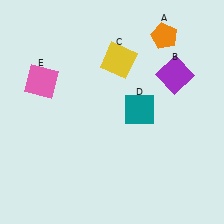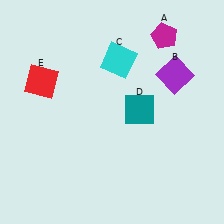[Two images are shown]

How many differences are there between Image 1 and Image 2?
There are 3 differences between the two images.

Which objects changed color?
A changed from orange to magenta. C changed from yellow to cyan. E changed from pink to red.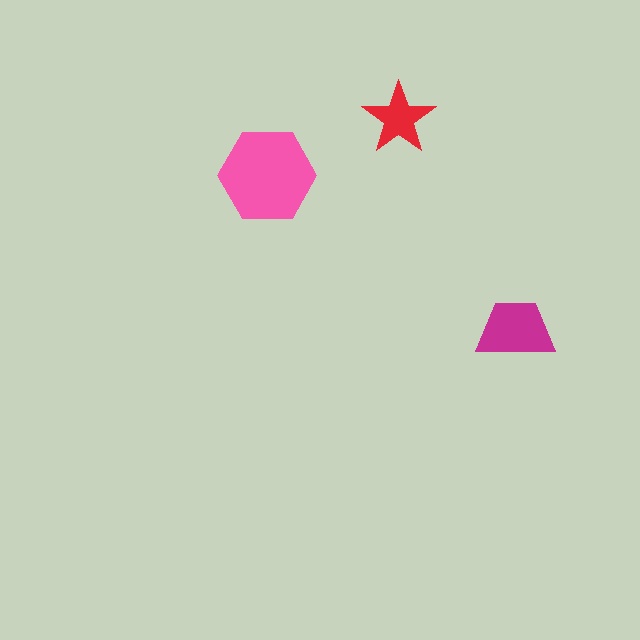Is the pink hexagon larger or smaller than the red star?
Larger.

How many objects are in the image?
There are 3 objects in the image.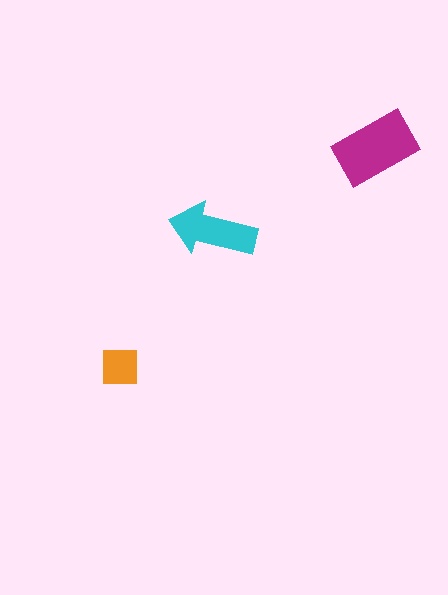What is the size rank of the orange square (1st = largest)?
3rd.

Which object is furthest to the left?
The orange square is leftmost.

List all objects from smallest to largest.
The orange square, the cyan arrow, the magenta rectangle.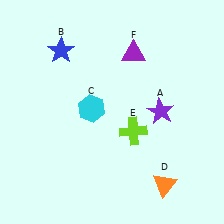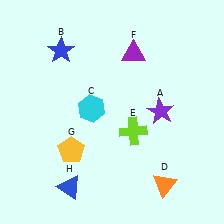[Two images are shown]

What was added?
A yellow pentagon (G), a blue triangle (H) were added in Image 2.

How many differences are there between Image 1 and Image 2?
There are 2 differences between the two images.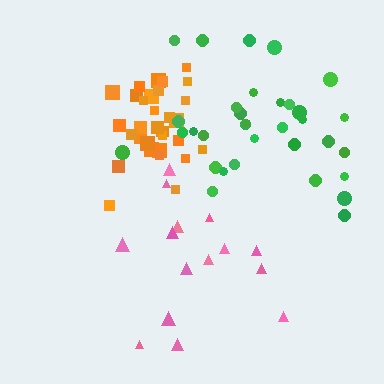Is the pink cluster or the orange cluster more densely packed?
Orange.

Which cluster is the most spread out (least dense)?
Pink.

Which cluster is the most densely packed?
Orange.